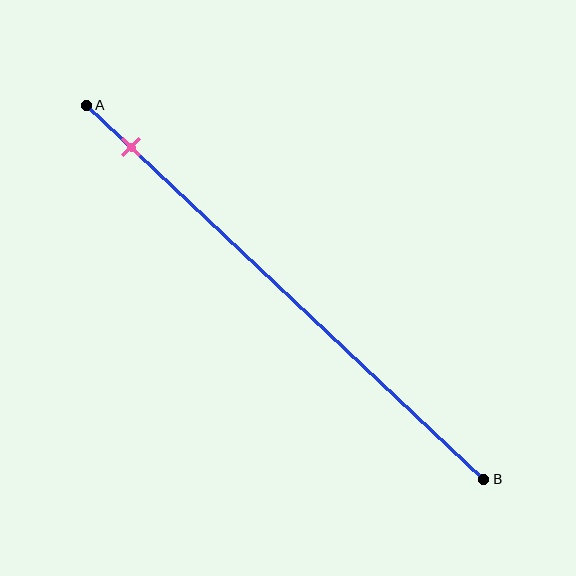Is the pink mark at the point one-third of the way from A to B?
No, the mark is at about 10% from A, not at the 33% one-third point.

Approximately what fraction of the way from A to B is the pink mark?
The pink mark is approximately 10% of the way from A to B.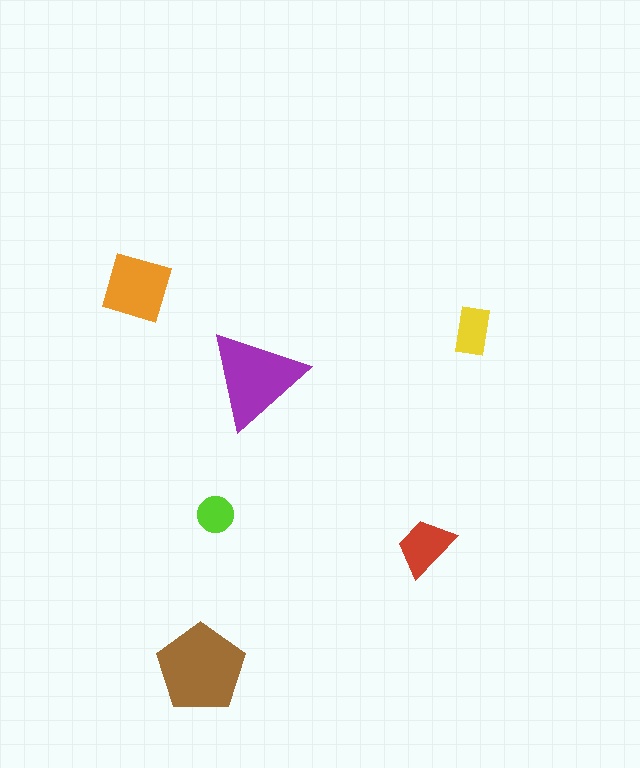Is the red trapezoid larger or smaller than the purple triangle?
Smaller.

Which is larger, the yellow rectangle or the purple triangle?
The purple triangle.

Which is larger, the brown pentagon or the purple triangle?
The brown pentagon.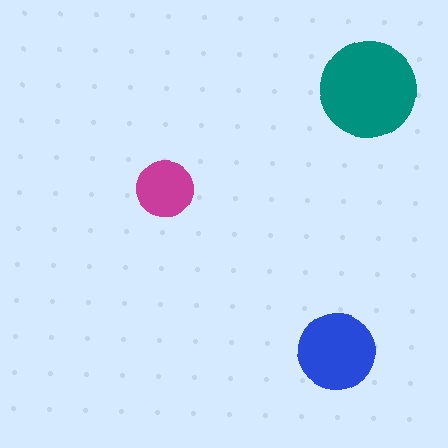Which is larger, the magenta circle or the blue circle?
The blue one.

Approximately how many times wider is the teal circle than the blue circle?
About 1.5 times wider.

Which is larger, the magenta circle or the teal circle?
The teal one.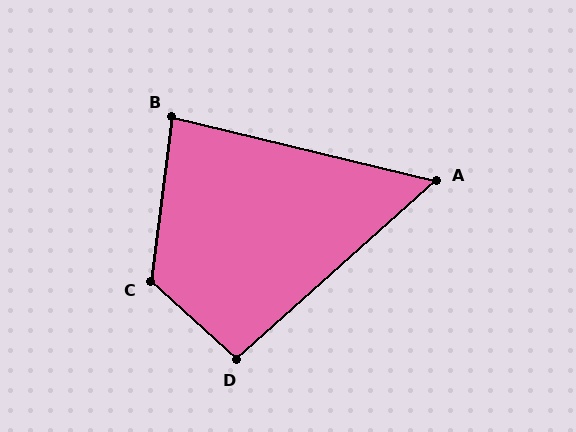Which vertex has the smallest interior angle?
A, at approximately 55 degrees.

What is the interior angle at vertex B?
Approximately 84 degrees (acute).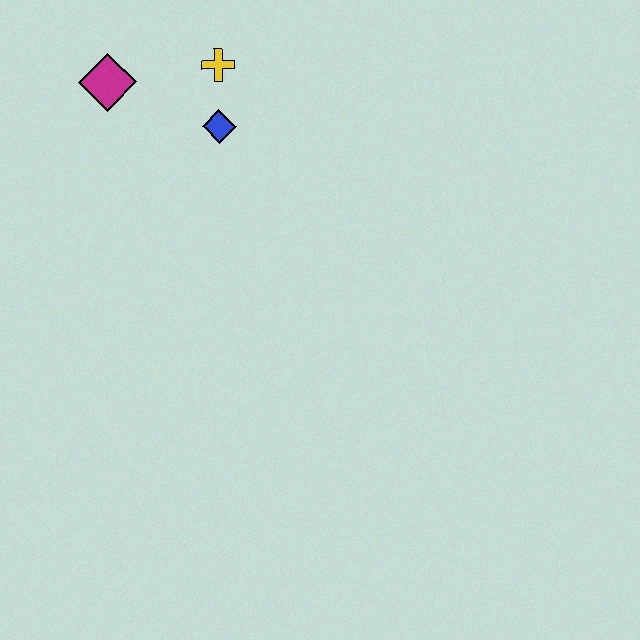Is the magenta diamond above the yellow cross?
No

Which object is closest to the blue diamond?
The yellow cross is closest to the blue diamond.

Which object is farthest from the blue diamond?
The magenta diamond is farthest from the blue diamond.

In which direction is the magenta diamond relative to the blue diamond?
The magenta diamond is to the left of the blue diamond.